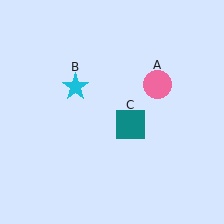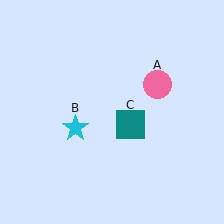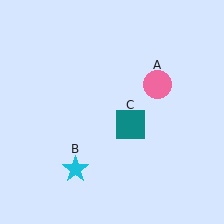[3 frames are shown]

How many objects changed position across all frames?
1 object changed position: cyan star (object B).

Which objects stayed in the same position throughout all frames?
Pink circle (object A) and teal square (object C) remained stationary.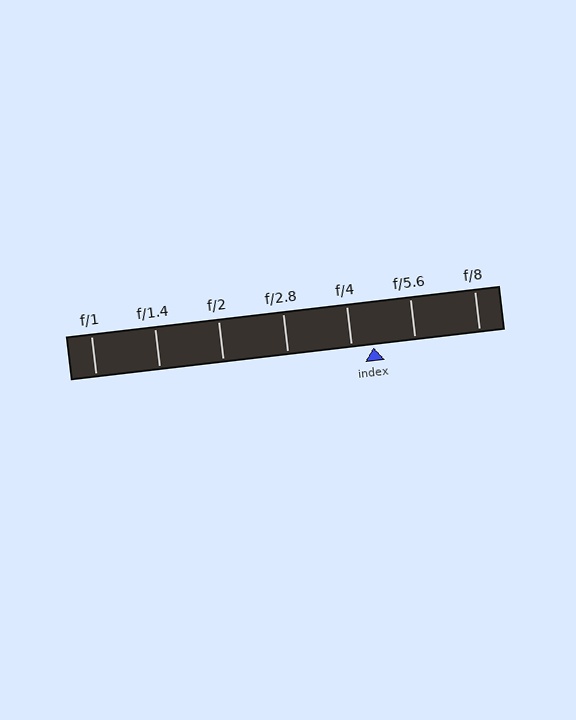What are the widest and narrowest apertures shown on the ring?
The widest aperture shown is f/1 and the narrowest is f/8.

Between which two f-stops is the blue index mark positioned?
The index mark is between f/4 and f/5.6.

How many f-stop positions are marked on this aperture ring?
There are 7 f-stop positions marked.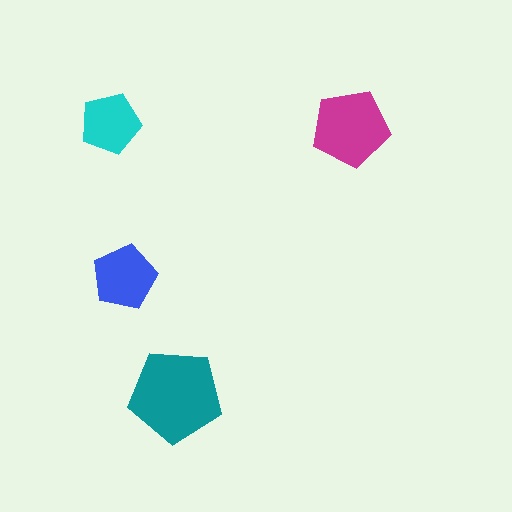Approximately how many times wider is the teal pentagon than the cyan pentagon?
About 1.5 times wider.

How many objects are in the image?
There are 4 objects in the image.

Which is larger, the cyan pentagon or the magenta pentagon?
The magenta one.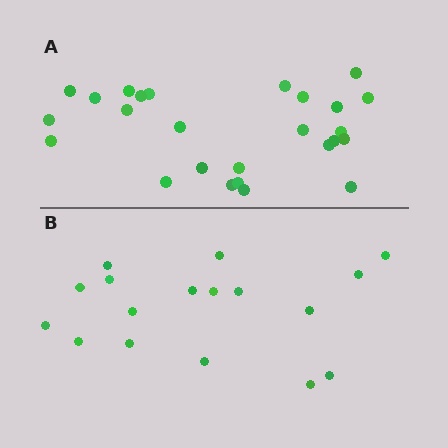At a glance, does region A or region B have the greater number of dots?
Region A (the top region) has more dots.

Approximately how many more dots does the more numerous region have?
Region A has roughly 8 or so more dots than region B.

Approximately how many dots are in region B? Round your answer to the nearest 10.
About 20 dots. (The exact count is 17, which rounds to 20.)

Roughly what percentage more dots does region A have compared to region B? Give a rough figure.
About 55% more.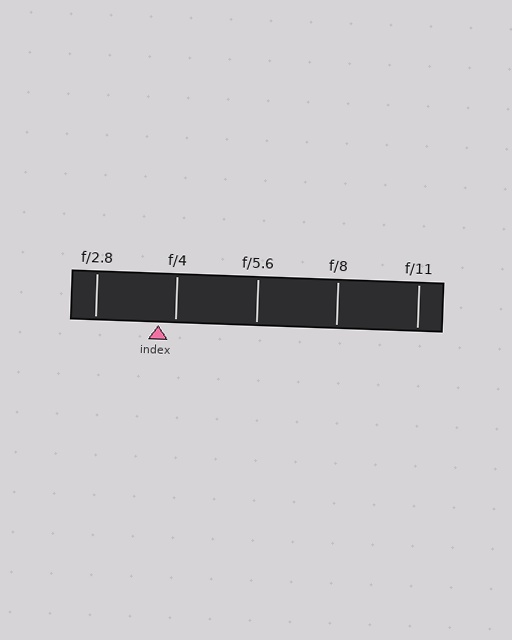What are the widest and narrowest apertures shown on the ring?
The widest aperture shown is f/2.8 and the narrowest is f/11.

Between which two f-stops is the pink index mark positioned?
The index mark is between f/2.8 and f/4.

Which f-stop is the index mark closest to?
The index mark is closest to f/4.